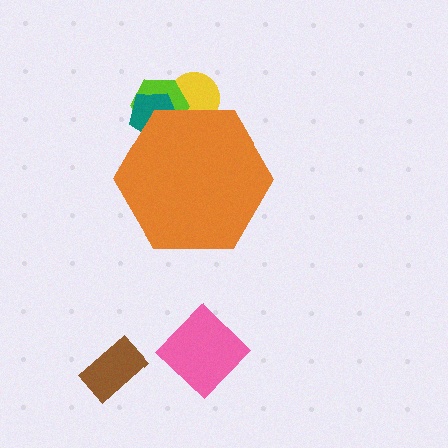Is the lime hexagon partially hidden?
Yes, the lime hexagon is partially hidden behind the orange hexagon.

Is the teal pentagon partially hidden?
Yes, the teal pentagon is partially hidden behind the orange hexagon.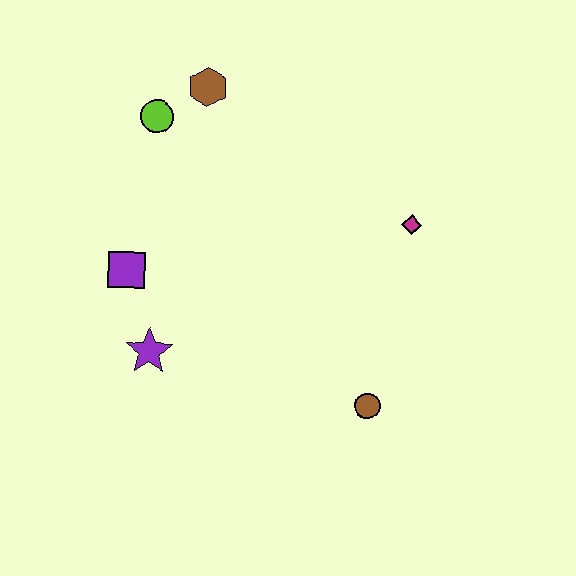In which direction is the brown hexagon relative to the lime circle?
The brown hexagon is to the right of the lime circle.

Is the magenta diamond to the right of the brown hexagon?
Yes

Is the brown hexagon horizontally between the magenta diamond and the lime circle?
Yes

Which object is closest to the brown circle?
The magenta diamond is closest to the brown circle.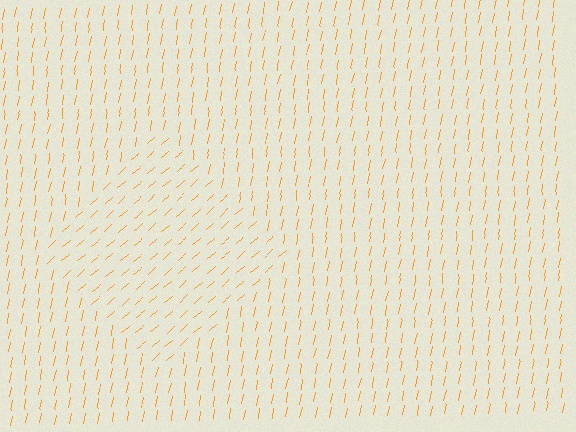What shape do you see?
I see a diamond.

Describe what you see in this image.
The image is filled with small orange line segments. A diamond region in the image has lines oriented differently from the surrounding lines, creating a visible texture boundary.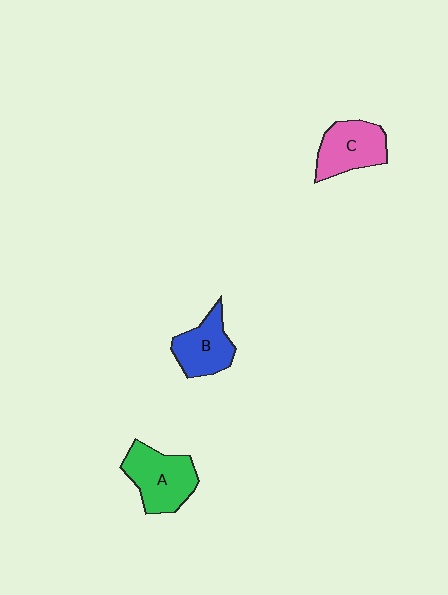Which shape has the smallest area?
Shape B (blue).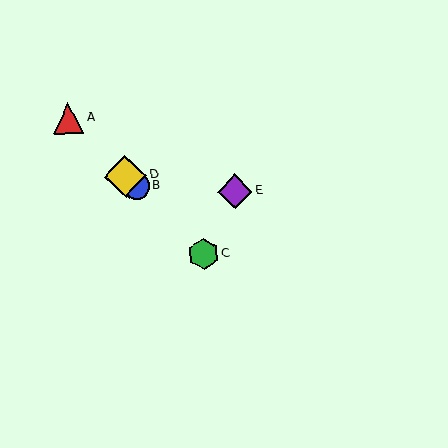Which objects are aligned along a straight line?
Objects A, B, C, D are aligned along a straight line.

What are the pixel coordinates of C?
Object C is at (203, 254).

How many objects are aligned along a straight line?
4 objects (A, B, C, D) are aligned along a straight line.